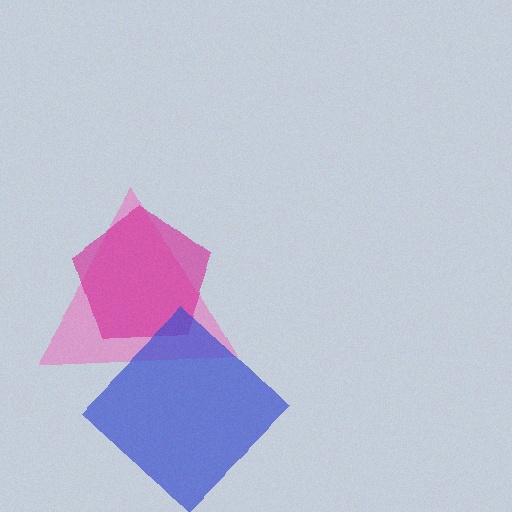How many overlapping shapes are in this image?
There are 3 overlapping shapes in the image.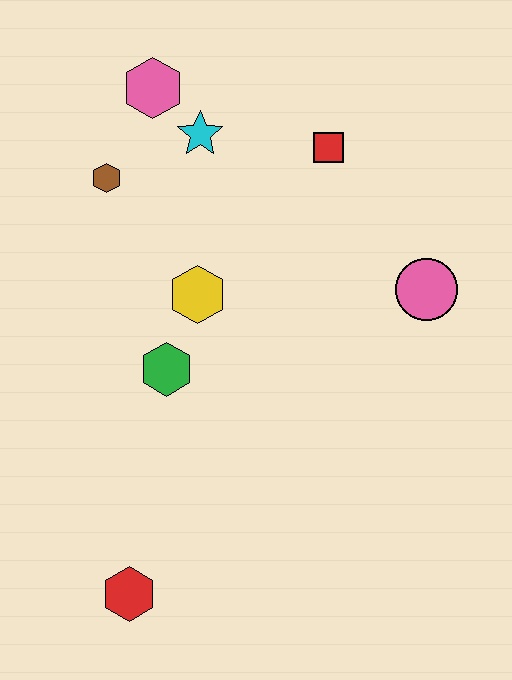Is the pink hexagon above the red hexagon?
Yes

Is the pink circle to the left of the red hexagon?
No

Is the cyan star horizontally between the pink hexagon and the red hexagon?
No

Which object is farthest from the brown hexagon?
The red hexagon is farthest from the brown hexagon.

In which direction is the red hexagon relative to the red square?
The red hexagon is below the red square.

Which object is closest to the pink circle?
The red square is closest to the pink circle.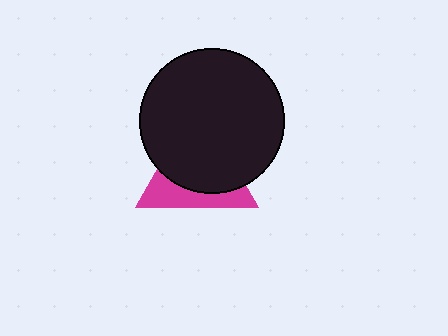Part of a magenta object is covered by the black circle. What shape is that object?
It is a triangle.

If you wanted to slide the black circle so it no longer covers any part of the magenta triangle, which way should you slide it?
Slide it up — that is the most direct way to separate the two shapes.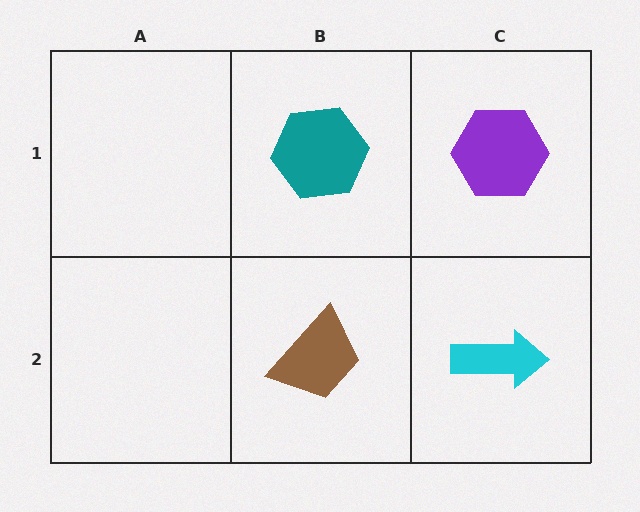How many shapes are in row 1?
2 shapes.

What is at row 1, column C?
A purple hexagon.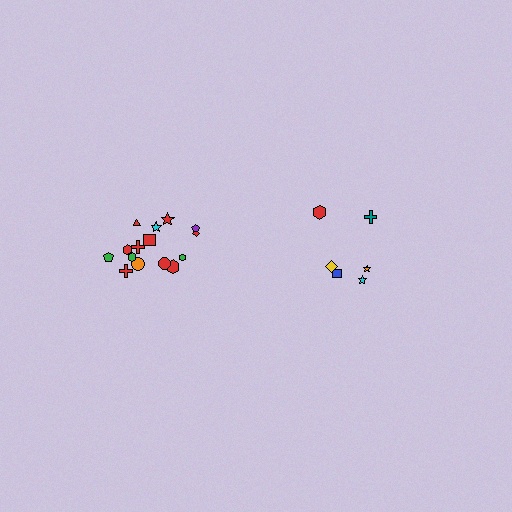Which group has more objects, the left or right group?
The left group.